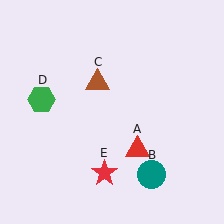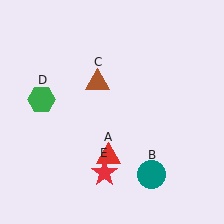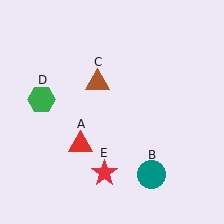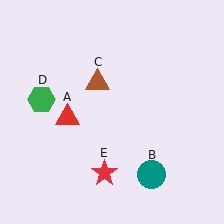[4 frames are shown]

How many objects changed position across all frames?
1 object changed position: red triangle (object A).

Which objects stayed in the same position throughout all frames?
Teal circle (object B) and brown triangle (object C) and green hexagon (object D) and red star (object E) remained stationary.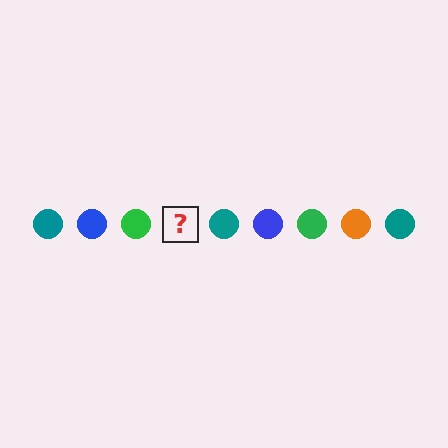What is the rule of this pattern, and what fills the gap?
The rule is that the pattern cycles through teal, blue, green, orange circles. The gap should be filled with an orange circle.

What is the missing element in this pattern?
The missing element is an orange circle.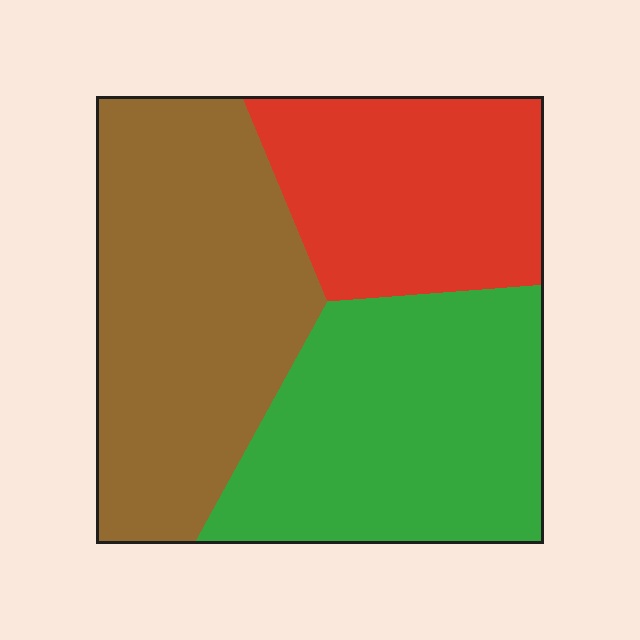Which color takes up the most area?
Brown, at roughly 40%.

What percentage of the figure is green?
Green takes up about one third (1/3) of the figure.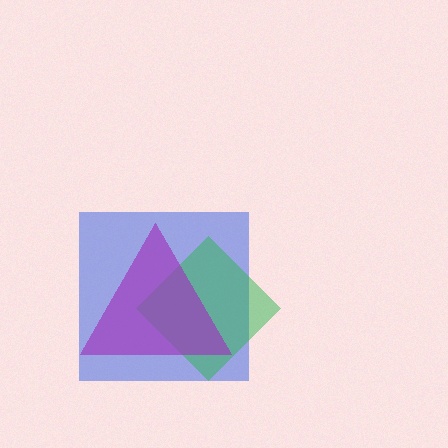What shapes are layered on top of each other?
The layered shapes are: a blue square, a green diamond, a purple triangle.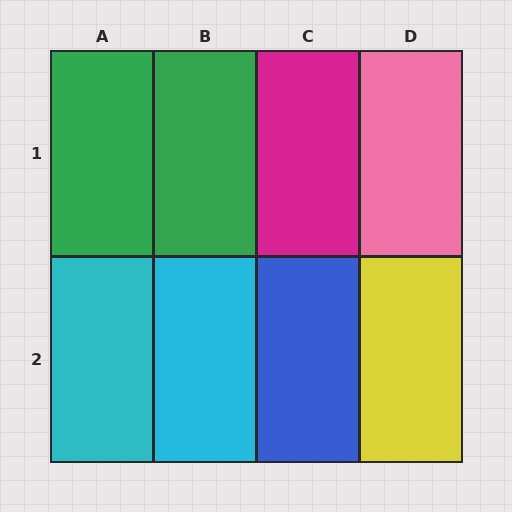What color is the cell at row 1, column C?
Magenta.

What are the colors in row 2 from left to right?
Cyan, cyan, blue, yellow.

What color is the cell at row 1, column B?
Green.